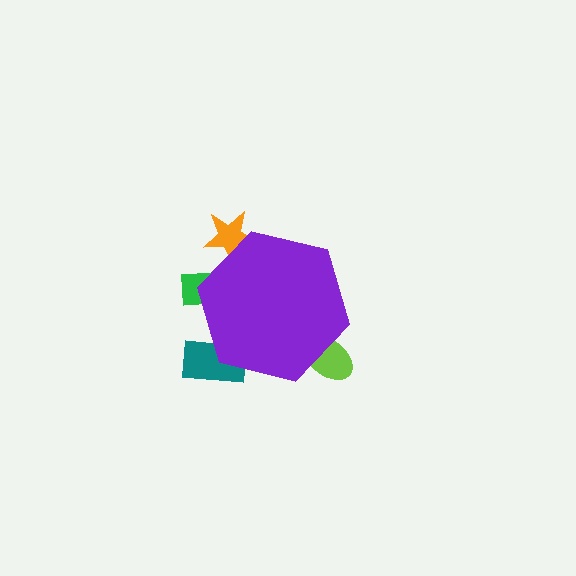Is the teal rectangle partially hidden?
Yes, the teal rectangle is partially hidden behind the purple hexagon.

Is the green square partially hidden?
Yes, the green square is partially hidden behind the purple hexagon.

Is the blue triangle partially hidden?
Yes, the blue triangle is partially hidden behind the purple hexagon.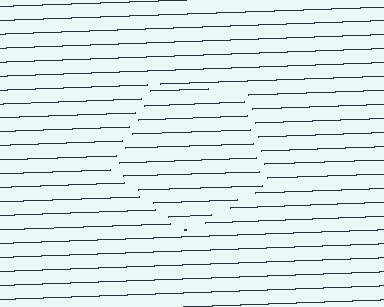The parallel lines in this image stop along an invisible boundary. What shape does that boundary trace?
An illusory pentagon. The interior of the shape contains the same grating, shifted by half a period — the contour is defined by the phase discontinuity where line-ends from the inner and outer gratings abut.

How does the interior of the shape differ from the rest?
The interior of the shape contains the same grating, shifted by half a period — the contour is defined by the phase discontinuity where line-ends from the inner and outer gratings abut.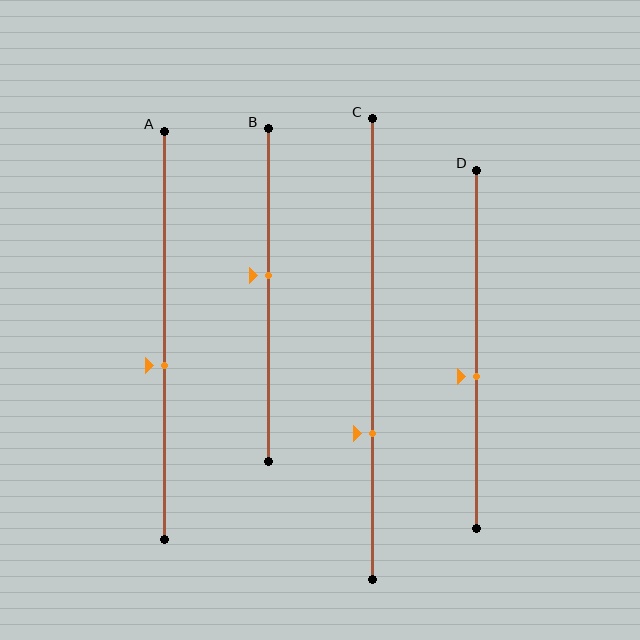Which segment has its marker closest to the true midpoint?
Segment B has its marker closest to the true midpoint.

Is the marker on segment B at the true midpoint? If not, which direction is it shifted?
No, the marker on segment B is shifted upward by about 6% of the segment length.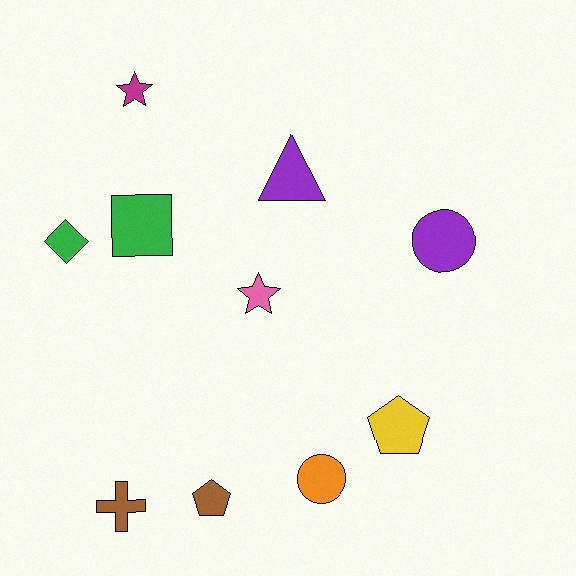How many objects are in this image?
There are 10 objects.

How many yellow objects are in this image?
There is 1 yellow object.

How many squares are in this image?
There is 1 square.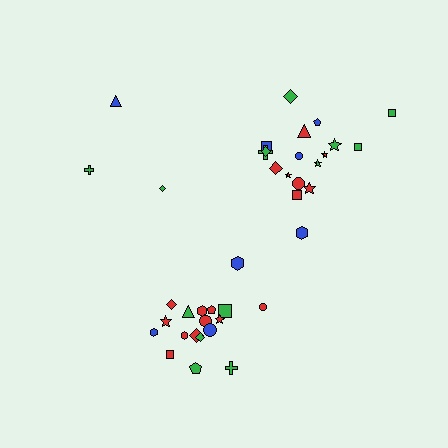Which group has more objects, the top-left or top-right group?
The top-right group.